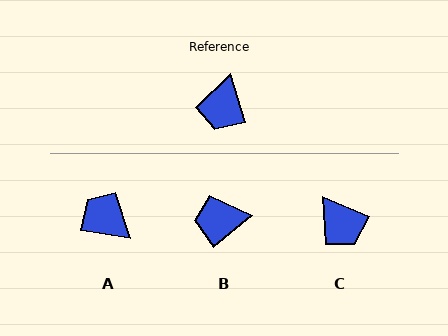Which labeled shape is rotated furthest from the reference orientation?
A, about 116 degrees away.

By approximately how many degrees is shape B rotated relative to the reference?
Approximately 69 degrees clockwise.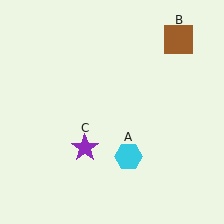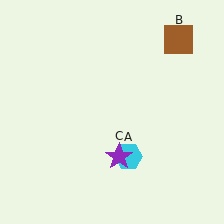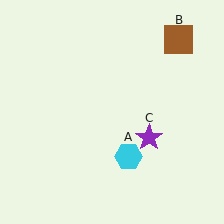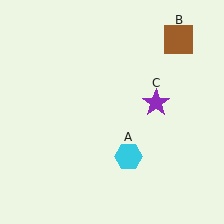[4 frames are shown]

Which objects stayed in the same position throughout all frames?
Cyan hexagon (object A) and brown square (object B) remained stationary.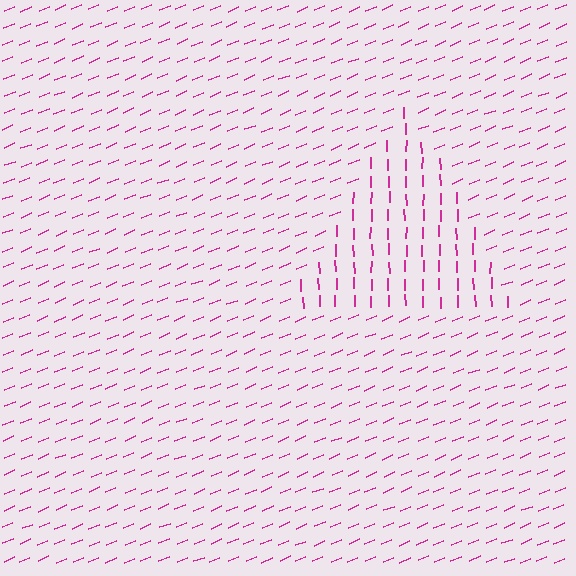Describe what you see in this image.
The image is filled with small magenta line segments. A triangle region in the image has lines oriented differently from the surrounding lines, creating a visible texture boundary.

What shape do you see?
I see a triangle.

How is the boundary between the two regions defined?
The boundary is defined purely by a change in line orientation (approximately 68 degrees difference). All lines are the same color and thickness.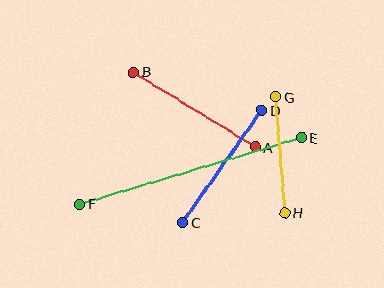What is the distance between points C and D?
The distance is approximately 138 pixels.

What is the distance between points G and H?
The distance is approximately 116 pixels.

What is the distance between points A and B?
The distance is approximately 143 pixels.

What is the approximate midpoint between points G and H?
The midpoint is at approximately (280, 155) pixels.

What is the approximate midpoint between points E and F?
The midpoint is at approximately (191, 171) pixels.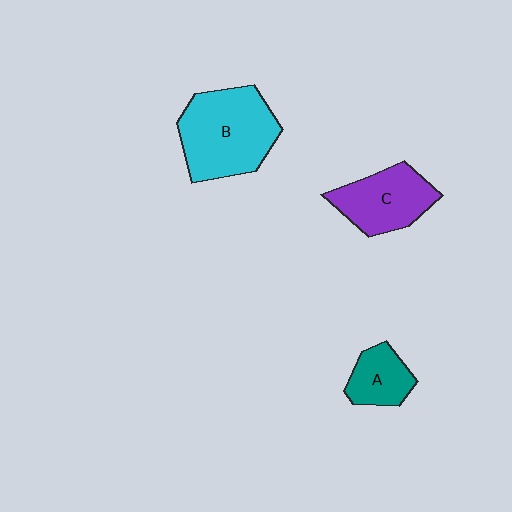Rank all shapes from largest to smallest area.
From largest to smallest: B (cyan), C (purple), A (teal).